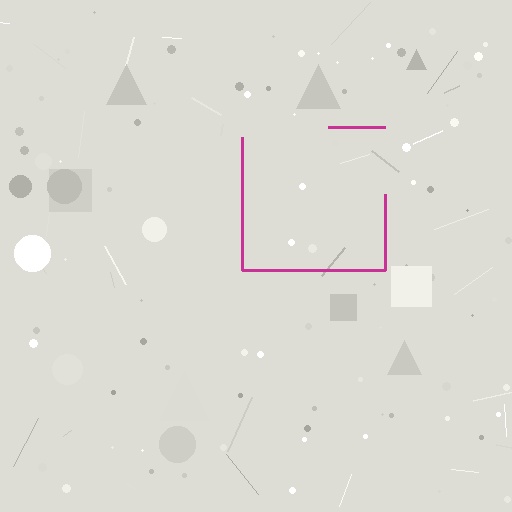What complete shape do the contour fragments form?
The contour fragments form a square.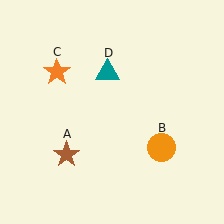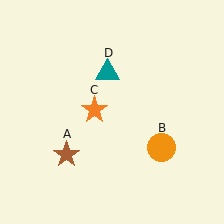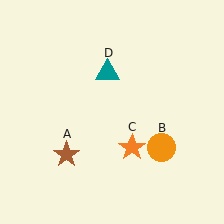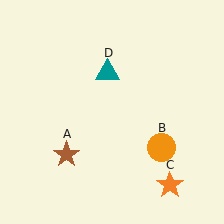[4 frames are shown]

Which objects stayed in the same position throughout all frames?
Brown star (object A) and orange circle (object B) and teal triangle (object D) remained stationary.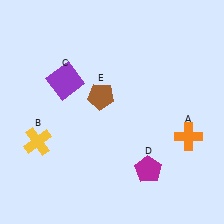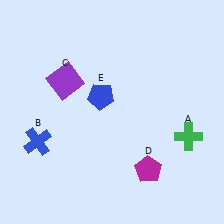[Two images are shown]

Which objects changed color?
A changed from orange to green. B changed from yellow to blue. E changed from brown to blue.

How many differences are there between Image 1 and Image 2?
There are 3 differences between the two images.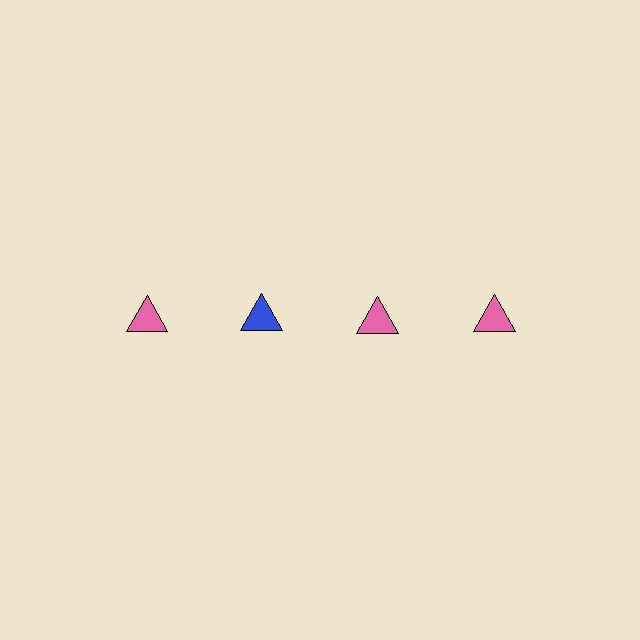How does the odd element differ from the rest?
It has a different color: blue instead of pink.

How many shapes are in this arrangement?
There are 4 shapes arranged in a grid pattern.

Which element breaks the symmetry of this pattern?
The blue triangle in the top row, second from left column breaks the symmetry. All other shapes are pink triangles.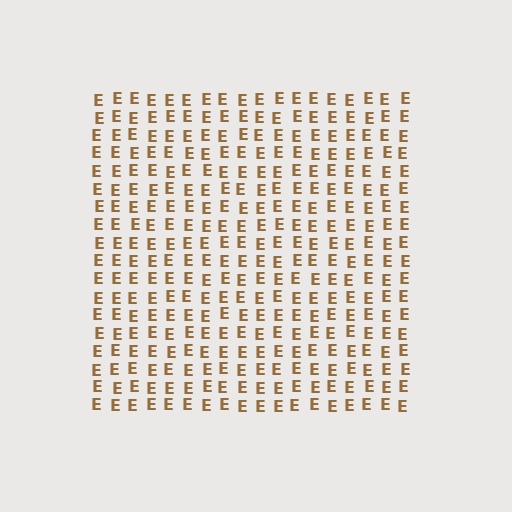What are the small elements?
The small elements are letter E's.